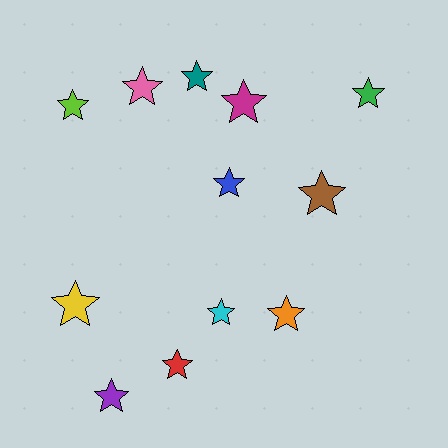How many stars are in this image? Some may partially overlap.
There are 12 stars.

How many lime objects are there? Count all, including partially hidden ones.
There is 1 lime object.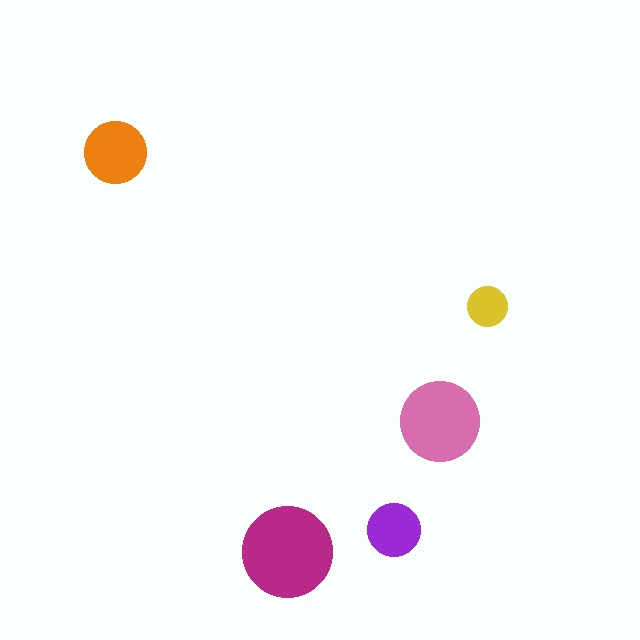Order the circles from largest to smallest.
the magenta one, the pink one, the orange one, the purple one, the yellow one.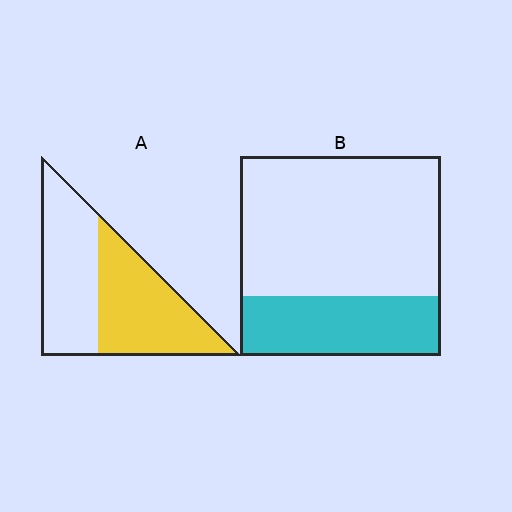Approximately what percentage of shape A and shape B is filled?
A is approximately 50% and B is approximately 30%.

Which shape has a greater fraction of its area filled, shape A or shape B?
Shape A.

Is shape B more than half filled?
No.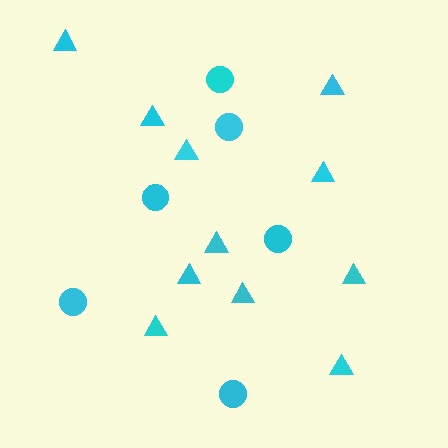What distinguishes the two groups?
There are 2 groups: one group of triangles (11) and one group of circles (6).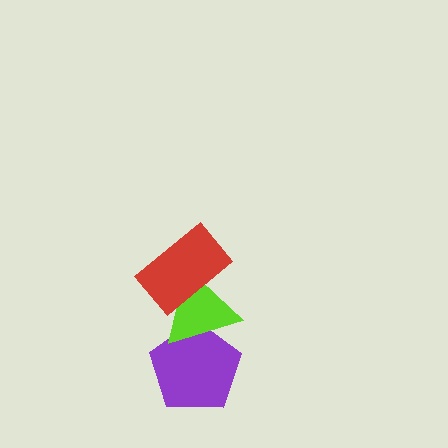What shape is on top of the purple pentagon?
The lime triangle is on top of the purple pentagon.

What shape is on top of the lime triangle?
The red rectangle is on top of the lime triangle.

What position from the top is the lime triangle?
The lime triangle is 2nd from the top.